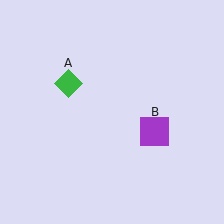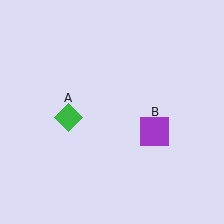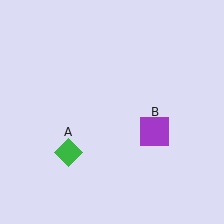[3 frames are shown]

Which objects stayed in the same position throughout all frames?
Purple square (object B) remained stationary.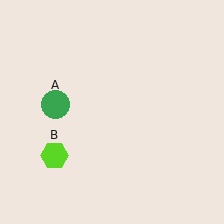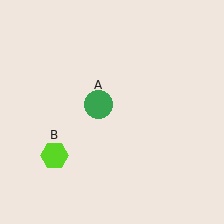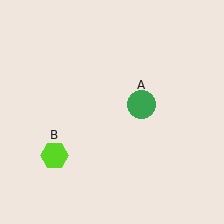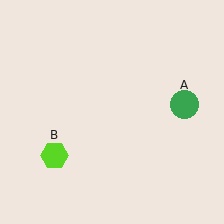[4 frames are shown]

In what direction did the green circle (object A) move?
The green circle (object A) moved right.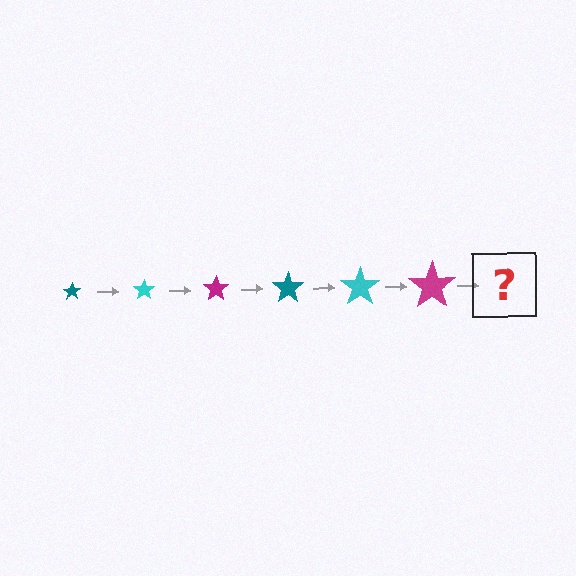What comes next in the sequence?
The next element should be a teal star, larger than the previous one.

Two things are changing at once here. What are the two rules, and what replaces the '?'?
The two rules are that the star grows larger each step and the color cycles through teal, cyan, and magenta. The '?' should be a teal star, larger than the previous one.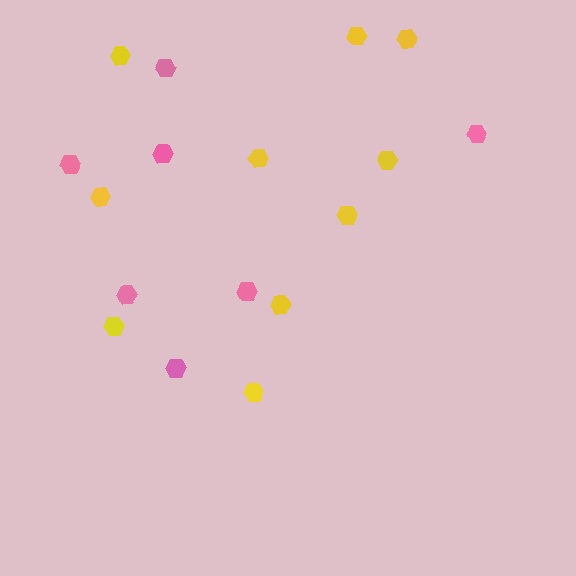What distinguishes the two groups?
There are 2 groups: one group of pink hexagons (7) and one group of yellow hexagons (10).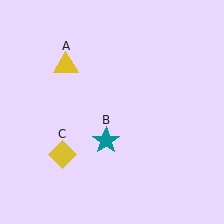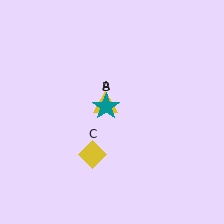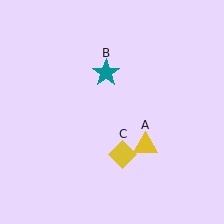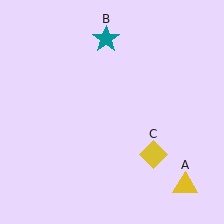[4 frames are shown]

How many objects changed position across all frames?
3 objects changed position: yellow triangle (object A), teal star (object B), yellow diamond (object C).